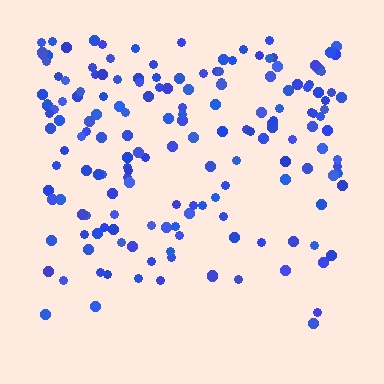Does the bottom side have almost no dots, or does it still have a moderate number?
Still a moderate number, just noticeably fewer than the top.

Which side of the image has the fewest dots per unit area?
The bottom.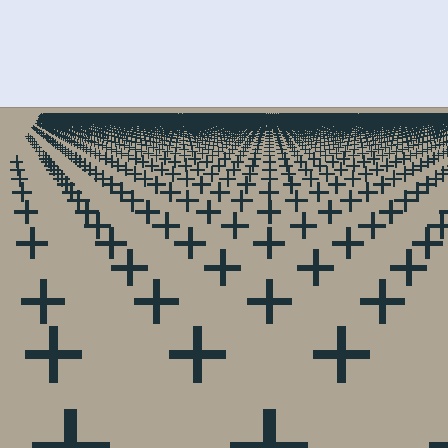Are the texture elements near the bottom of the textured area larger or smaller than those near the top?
Larger. Near the bottom, elements are closer to the viewer and appear at a bigger on-screen size.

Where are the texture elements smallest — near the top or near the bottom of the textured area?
Near the top.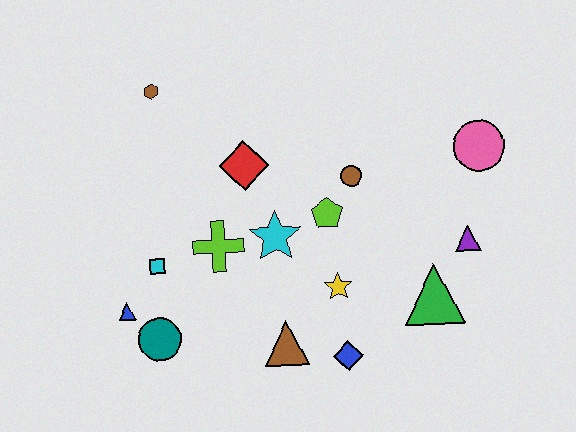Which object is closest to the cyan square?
The blue triangle is closest to the cyan square.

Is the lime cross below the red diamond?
Yes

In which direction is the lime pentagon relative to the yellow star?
The lime pentagon is above the yellow star.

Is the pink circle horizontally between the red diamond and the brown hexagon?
No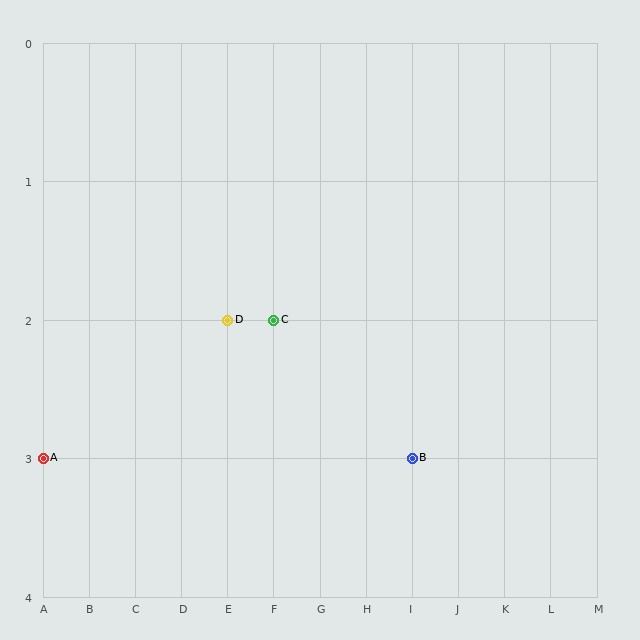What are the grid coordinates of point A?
Point A is at grid coordinates (A, 3).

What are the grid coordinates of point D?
Point D is at grid coordinates (E, 2).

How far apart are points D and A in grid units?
Points D and A are 4 columns and 1 row apart (about 4.1 grid units diagonally).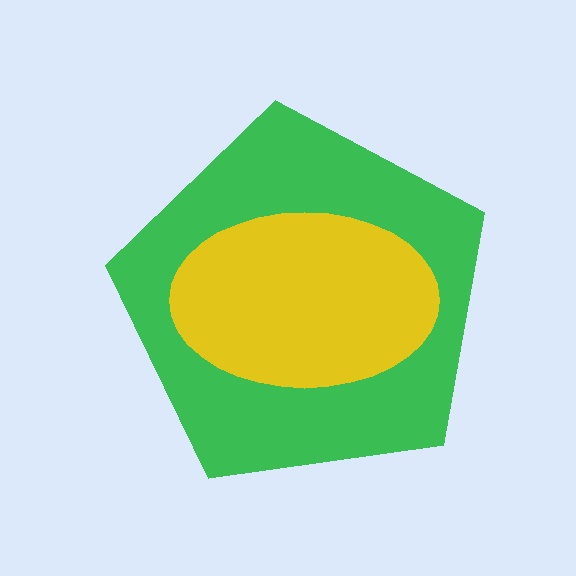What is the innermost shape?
The yellow ellipse.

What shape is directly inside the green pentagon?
The yellow ellipse.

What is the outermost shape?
The green pentagon.